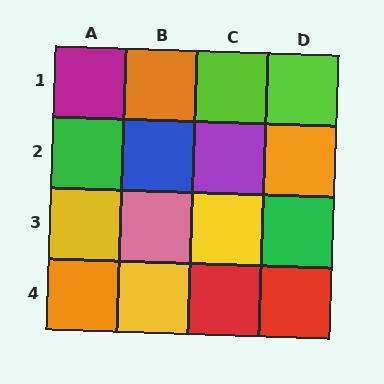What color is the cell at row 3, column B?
Pink.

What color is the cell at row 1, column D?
Lime.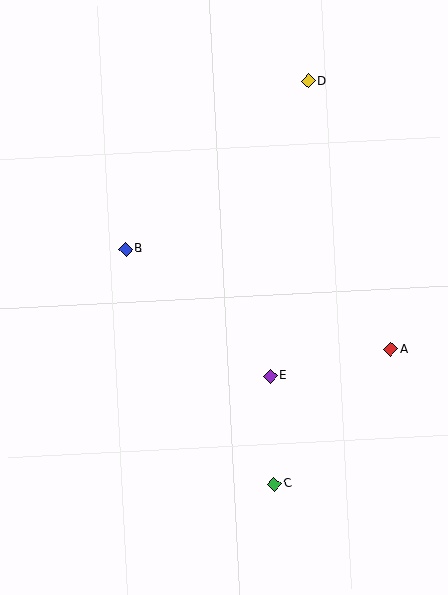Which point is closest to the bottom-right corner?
Point C is closest to the bottom-right corner.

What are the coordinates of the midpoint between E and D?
The midpoint between E and D is at (289, 229).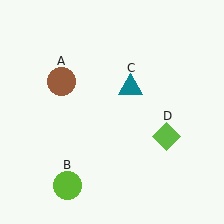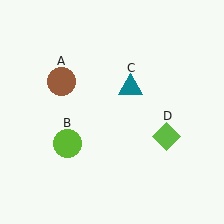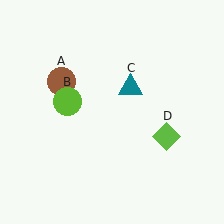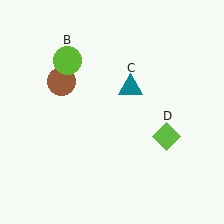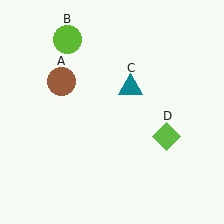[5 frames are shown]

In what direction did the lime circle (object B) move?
The lime circle (object B) moved up.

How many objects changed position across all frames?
1 object changed position: lime circle (object B).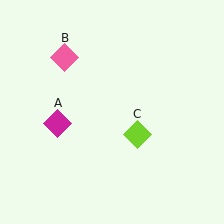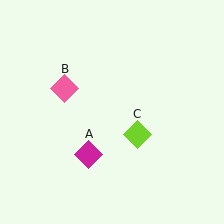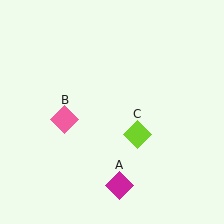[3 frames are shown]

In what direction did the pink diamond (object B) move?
The pink diamond (object B) moved down.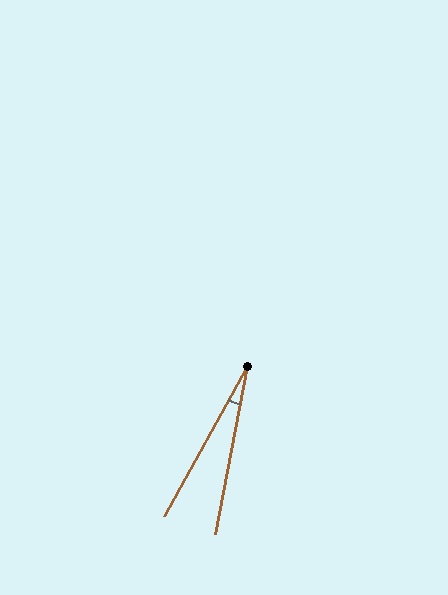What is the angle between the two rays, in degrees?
Approximately 18 degrees.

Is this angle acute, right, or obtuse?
It is acute.